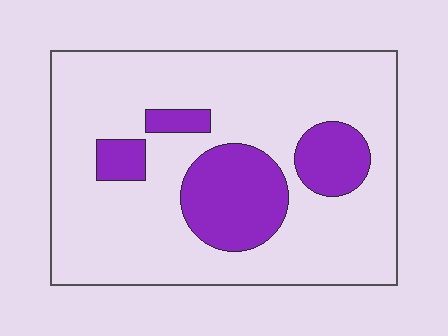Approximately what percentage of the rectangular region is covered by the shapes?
Approximately 20%.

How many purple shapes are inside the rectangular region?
4.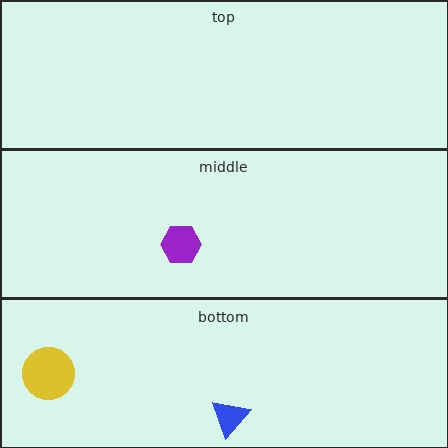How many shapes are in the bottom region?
2.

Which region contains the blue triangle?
The bottom region.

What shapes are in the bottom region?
The yellow circle, the blue triangle.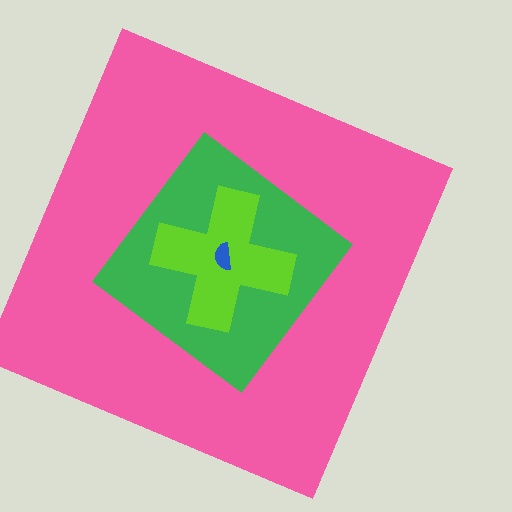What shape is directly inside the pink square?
The green diamond.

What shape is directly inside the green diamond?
The lime cross.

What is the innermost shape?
The blue semicircle.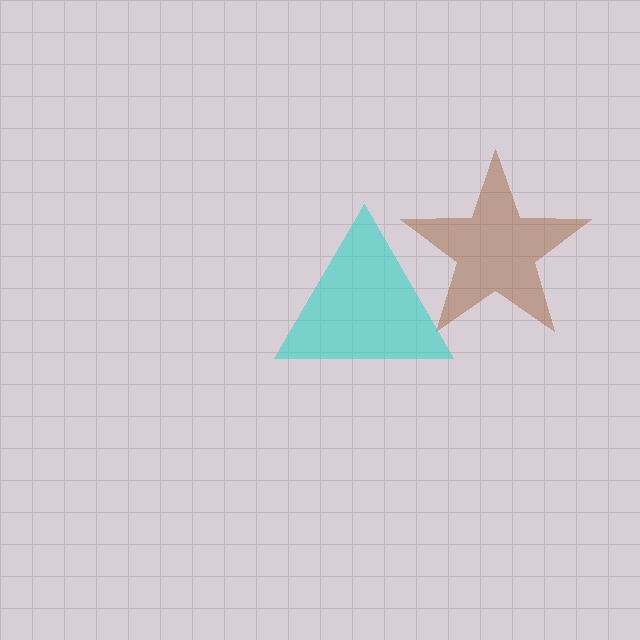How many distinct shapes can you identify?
There are 2 distinct shapes: a cyan triangle, a brown star.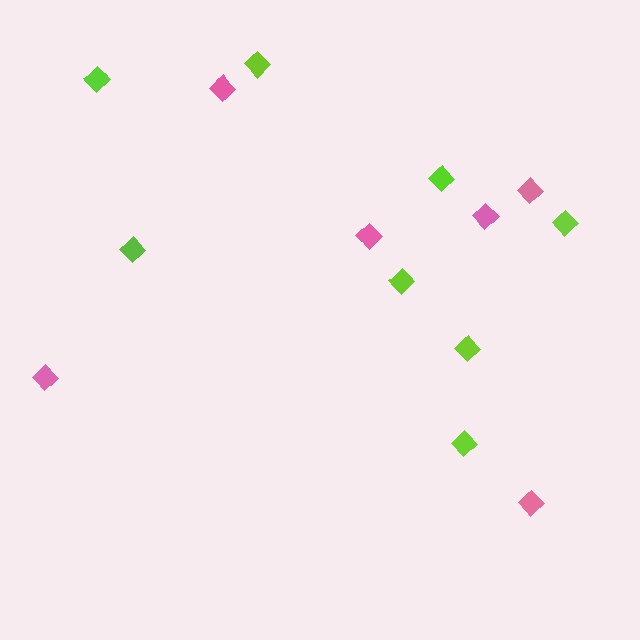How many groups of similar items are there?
There are 2 groups: one group of pink diamonds (6) and one group of lime diamonds (8).